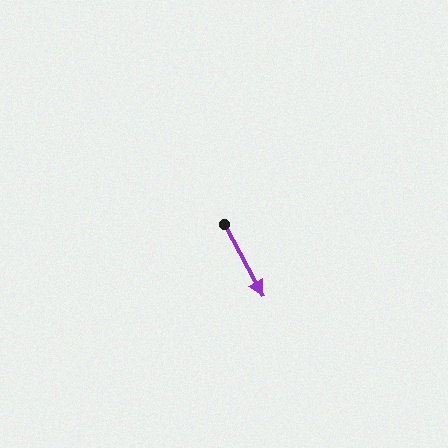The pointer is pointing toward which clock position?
Roughly 5 o'clock.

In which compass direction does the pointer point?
Southeast.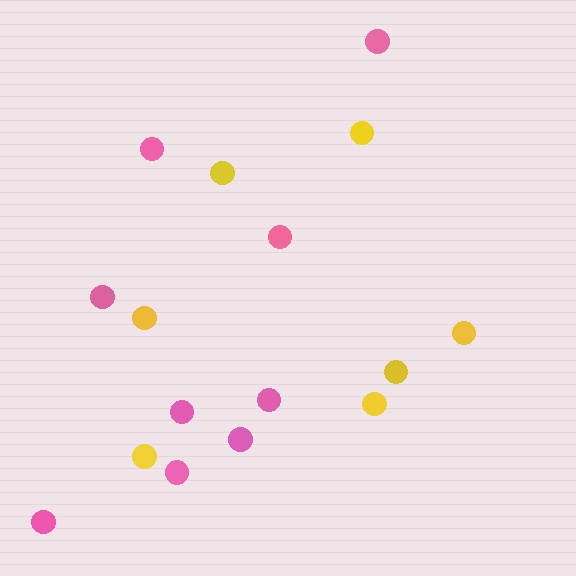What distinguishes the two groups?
There are 2 groups: one group of pink circles (9) and one group of yellow circles (7).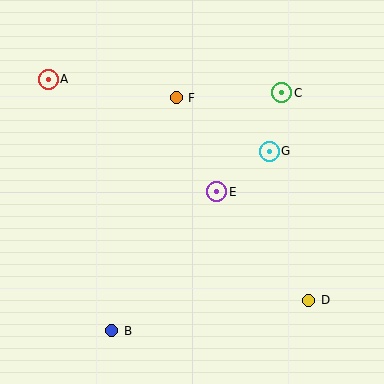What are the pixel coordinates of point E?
Point E is at (217, 192).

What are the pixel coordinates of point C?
Point C is at (282, 93).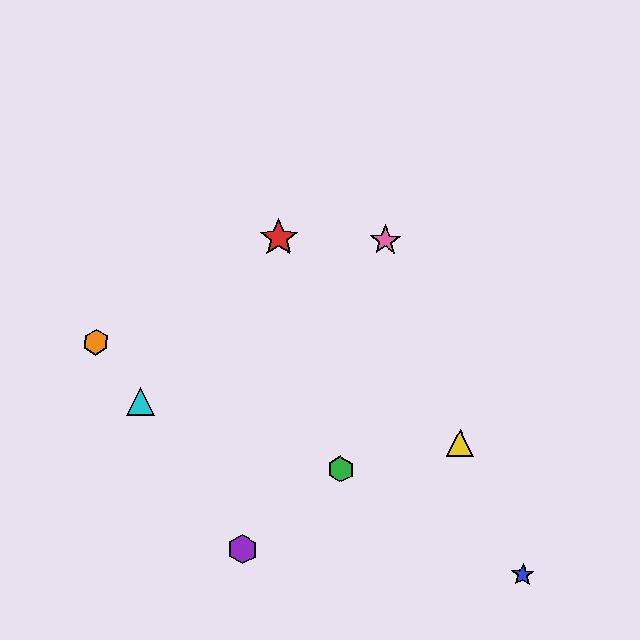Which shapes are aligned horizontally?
The red star, the pink star are aligned horizontally.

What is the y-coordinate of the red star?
The red star is at y≈238.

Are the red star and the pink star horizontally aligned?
Yes, both are at y≈238.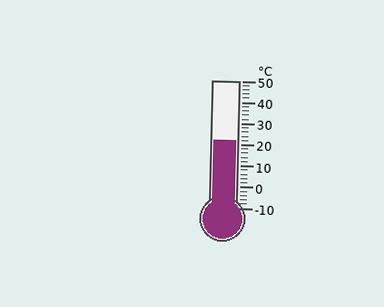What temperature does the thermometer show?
The thermometer shows approximately 22°C.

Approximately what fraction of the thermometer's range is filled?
The thermometer is filled to approximately 55% of its range.